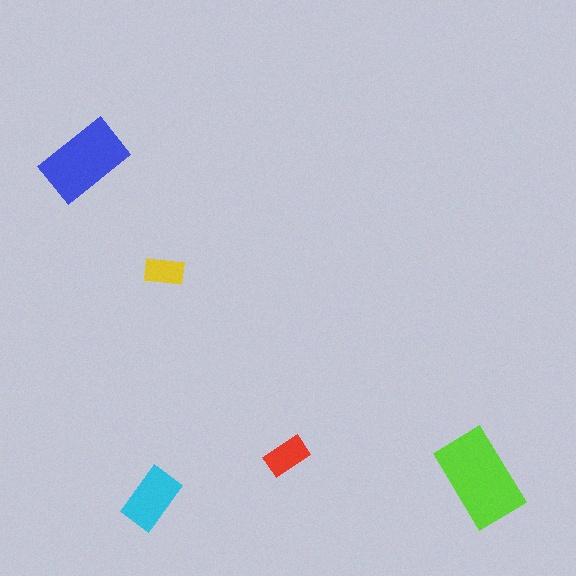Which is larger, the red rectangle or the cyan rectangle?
The cyan one.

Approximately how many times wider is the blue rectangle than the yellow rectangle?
About 2 times wider.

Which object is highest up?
The blue rectangle is topmost.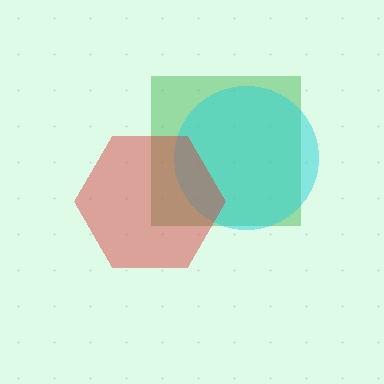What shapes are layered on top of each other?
The layered shapes are: a green square, a cyan circle, a red hexagon.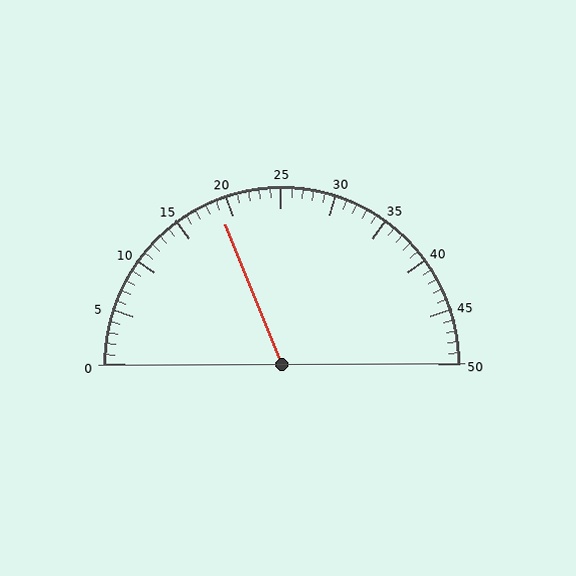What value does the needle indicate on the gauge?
The needle indicates approximately 19.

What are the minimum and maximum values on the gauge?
The gauge ranges from 0 to 50.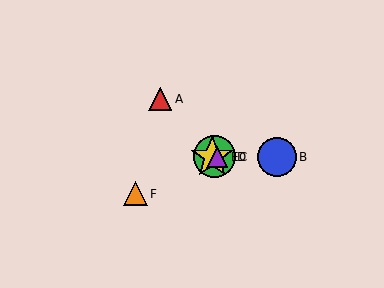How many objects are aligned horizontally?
4 objects (B, C, D, E) are aligned horizontally.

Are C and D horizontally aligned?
Yes, both are at y≈157.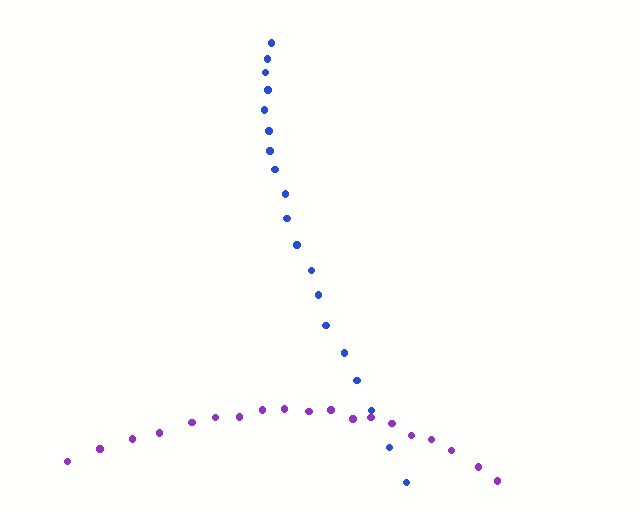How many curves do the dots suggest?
There are 2 distinct paths.